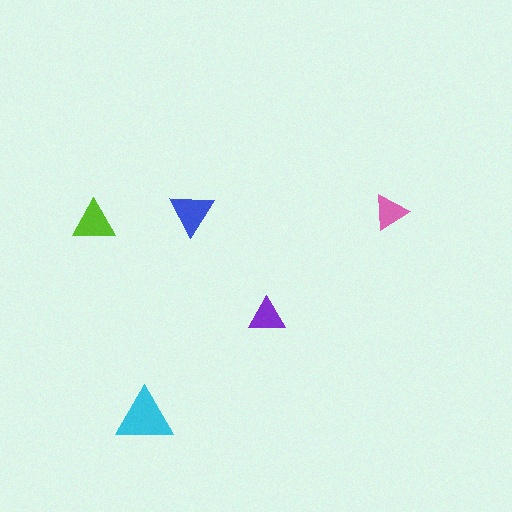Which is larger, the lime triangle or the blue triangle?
The blue one.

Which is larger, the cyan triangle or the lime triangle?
The cyan one.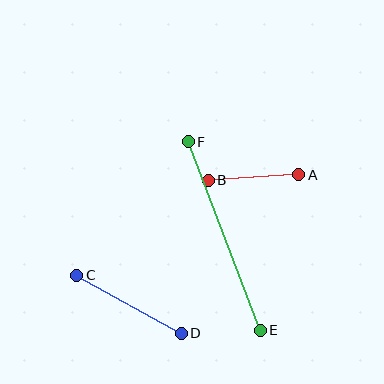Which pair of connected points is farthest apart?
Points E and F are farthest apart.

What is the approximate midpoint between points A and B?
The midpoint is at approximately (254, 178) pixels.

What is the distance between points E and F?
The distance is approximately 202 pixels.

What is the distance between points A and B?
The distance is approximately 91 pixels.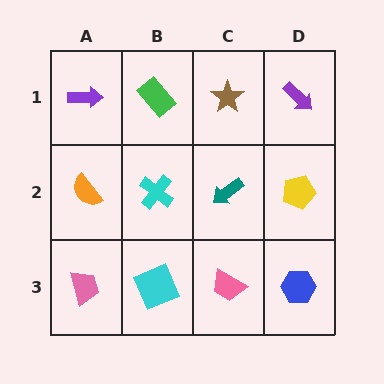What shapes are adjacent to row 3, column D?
A yellow pentagon (row 2, column D), a pink trapezoid (row 3, column C).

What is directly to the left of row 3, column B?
A pink trapezoid.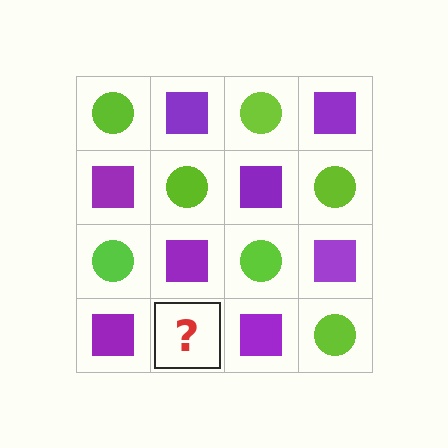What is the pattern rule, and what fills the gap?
The rule is that it alternates lime circle and purple square in a checkerboard pattern. The gap should be filled with a lime circle.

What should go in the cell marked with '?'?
The missing cell should contain a lime circle.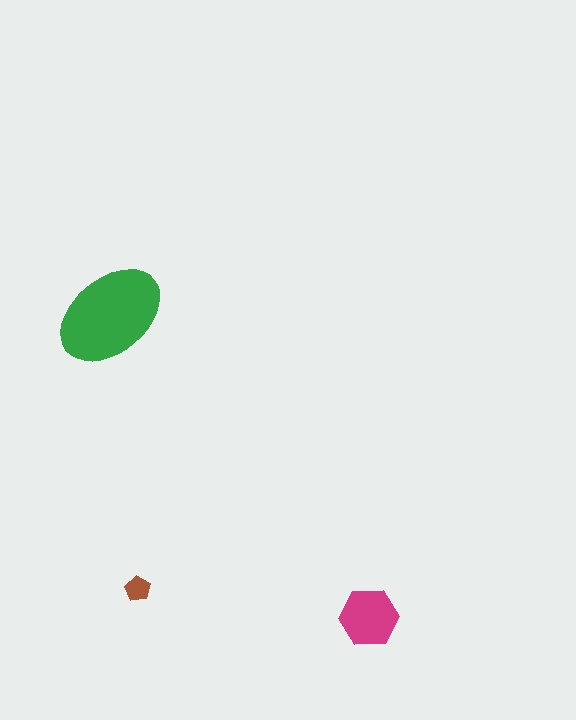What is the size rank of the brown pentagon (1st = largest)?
3rd.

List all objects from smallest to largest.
The brown pentagon, the magenta hexagon, the green ellipse.